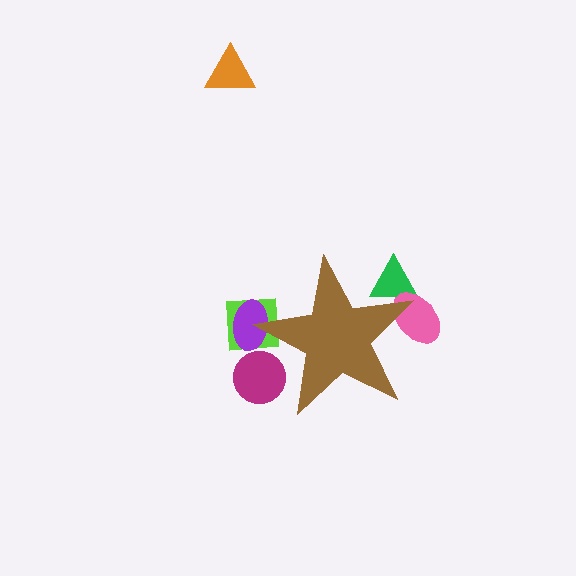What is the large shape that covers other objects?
A brown star.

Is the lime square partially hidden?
Yes, the lime square is partially hidden behind the brown star.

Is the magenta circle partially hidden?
Yes, the magenta circle is partially hidden behind the brown star.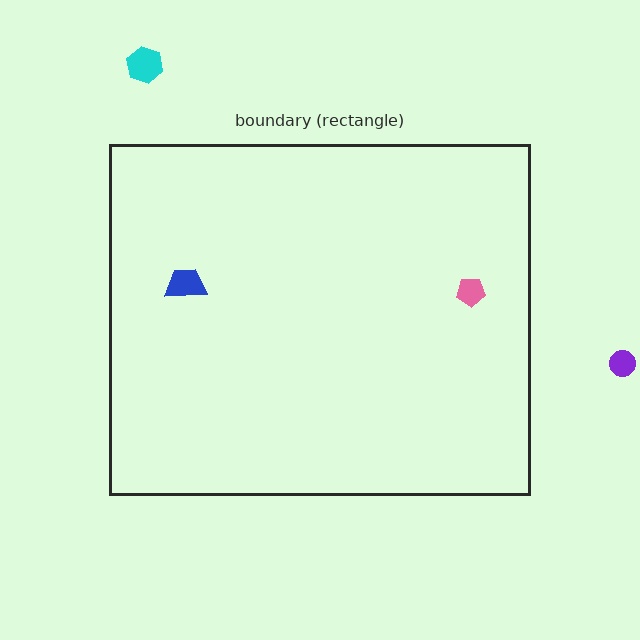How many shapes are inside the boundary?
2 inside, 2 outside.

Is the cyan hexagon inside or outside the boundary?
Outside.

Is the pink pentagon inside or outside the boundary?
Inside.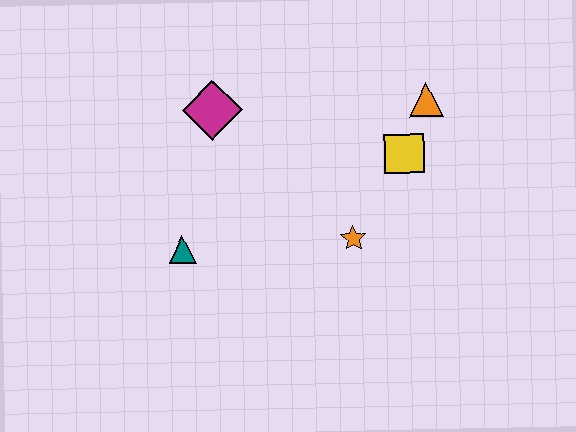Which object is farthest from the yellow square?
The teal triangle is farthest from the yellow square.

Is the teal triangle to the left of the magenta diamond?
Yes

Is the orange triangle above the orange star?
Yes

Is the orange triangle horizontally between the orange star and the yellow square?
No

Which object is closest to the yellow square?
The orange triangle is closest to the yellow square.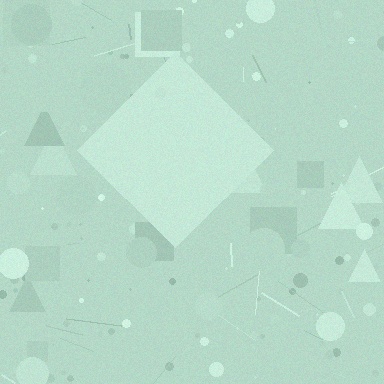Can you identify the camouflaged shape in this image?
The camouflaged shape is a diamond.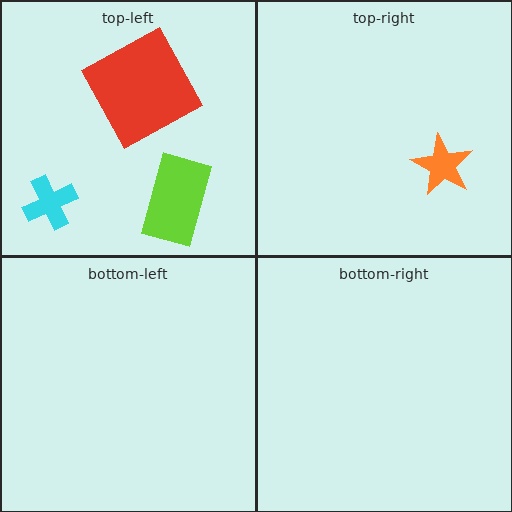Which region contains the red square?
The top-left region.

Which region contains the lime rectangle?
The top-left region.